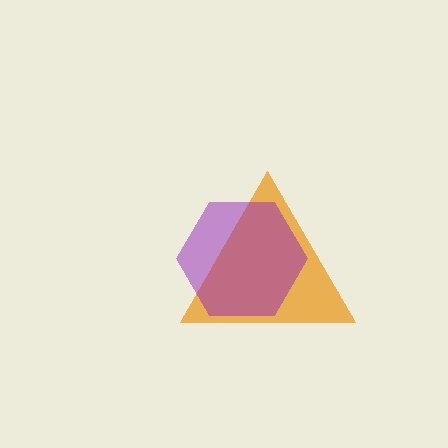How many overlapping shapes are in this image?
There are 2 overlapping shapes in the image.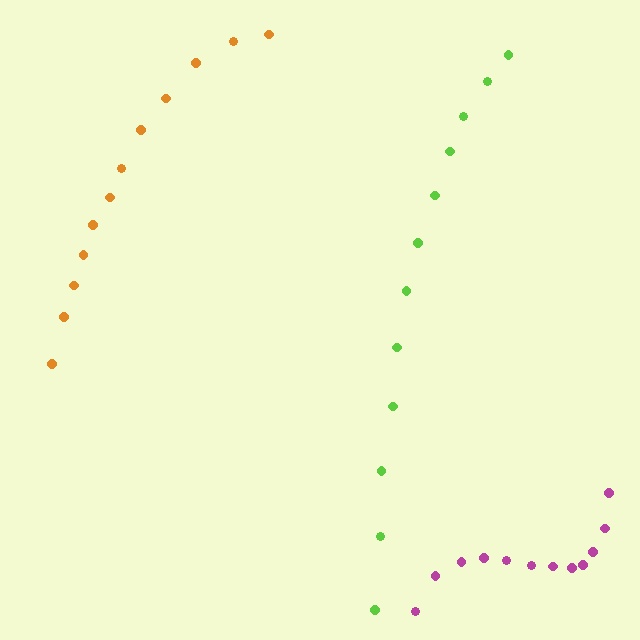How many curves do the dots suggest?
There are 3 distinct paths.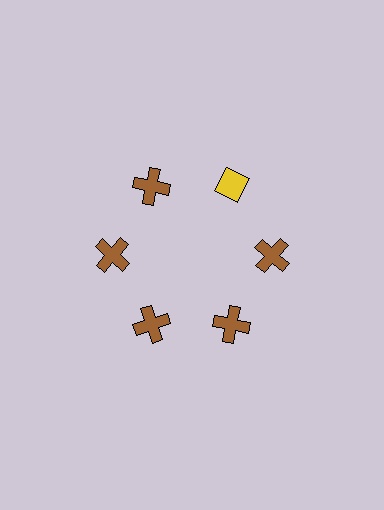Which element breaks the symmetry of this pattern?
The yellow diamond at roughly the 1 o'clock position breaks the symmetry. All other shapes are brown crosses.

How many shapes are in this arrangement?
There are 6 shapes arranged in a ring pattern.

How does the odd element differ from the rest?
It differs in both color (yellow instead of brown) and shape (diamond instead of cross).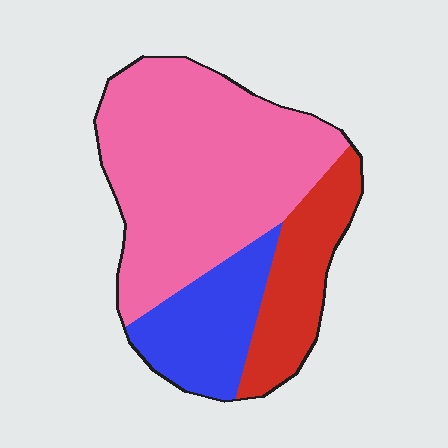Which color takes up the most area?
Pink, at roughly 60%.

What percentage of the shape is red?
Red takes up about one fifth (1/5) of the shape.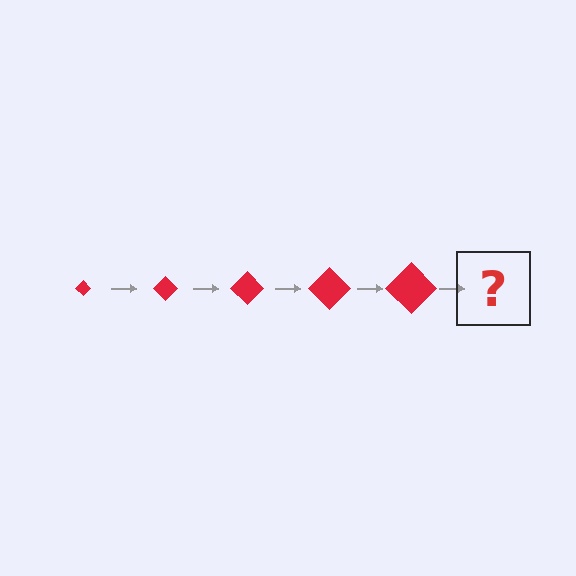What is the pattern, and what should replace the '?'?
The pattern is that the diamond gets progressively larger each step. The '?' should be a red diamond, larger than the previous one.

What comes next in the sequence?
The next element should be a red diamond, larger than the previous one.